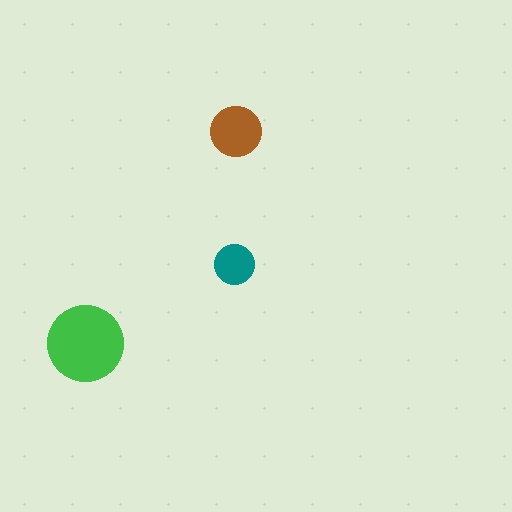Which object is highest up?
The brown circle is topmost.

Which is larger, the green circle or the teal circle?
The green one.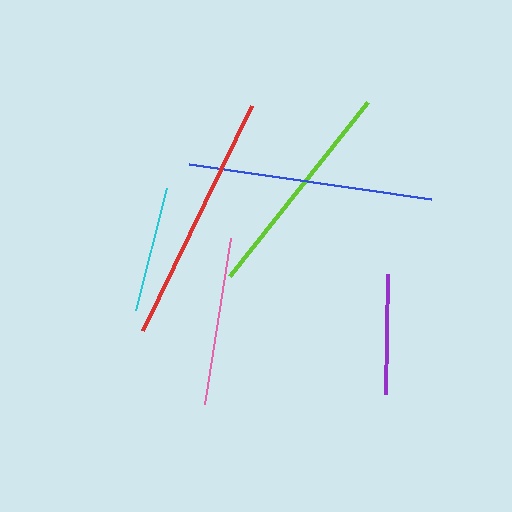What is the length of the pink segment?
The pink segment is approximately 168 pixels long.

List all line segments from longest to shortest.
From longest to shortest: red, blue, lime, pink, cyan, purple.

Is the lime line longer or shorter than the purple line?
The lime line is longer than the purple line.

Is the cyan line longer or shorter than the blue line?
The blue line is longer than the cyan line.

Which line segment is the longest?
The red line is the longest at approximately 250 pixels.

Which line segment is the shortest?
The purple line is the shortest at approximately 120 pixels.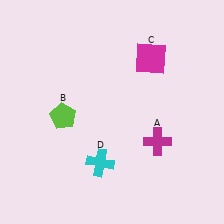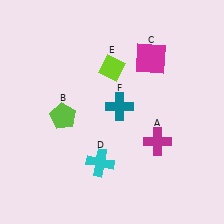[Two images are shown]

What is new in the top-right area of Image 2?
A teal cross (F) was added in the top-right area of Image 2.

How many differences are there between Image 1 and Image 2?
There are 2 differences between the two images.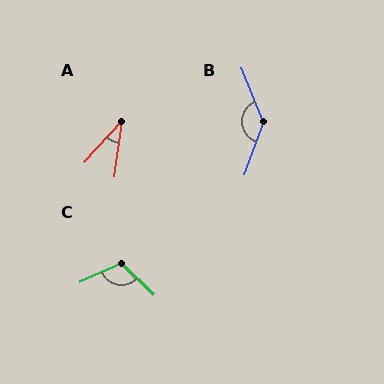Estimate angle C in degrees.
Approximately 111 degrees.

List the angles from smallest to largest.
A (34°), C (111°), B (138°).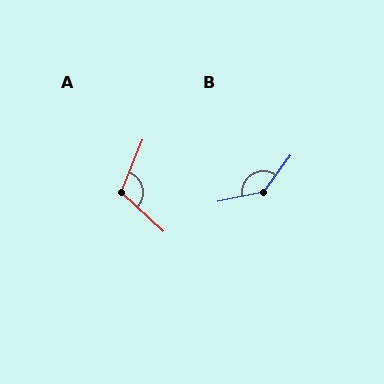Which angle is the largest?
B, at approximately 138 degrees.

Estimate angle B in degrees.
Approximately 138 degrees.